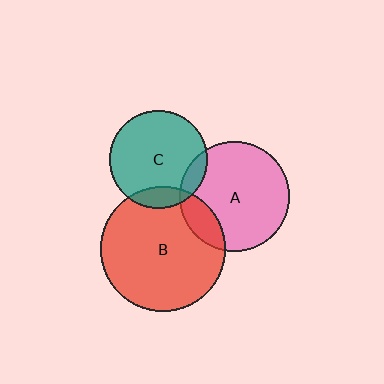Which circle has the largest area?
Circle B (red).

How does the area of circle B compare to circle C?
Approximately 1.6 times.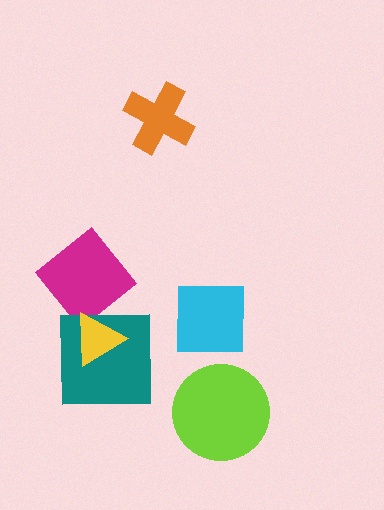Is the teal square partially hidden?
Yes, it is partially covered by another shape.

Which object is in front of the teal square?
The yellow triangle is in front of the teal square.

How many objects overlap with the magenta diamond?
0 objects overlap with the magenta diamond.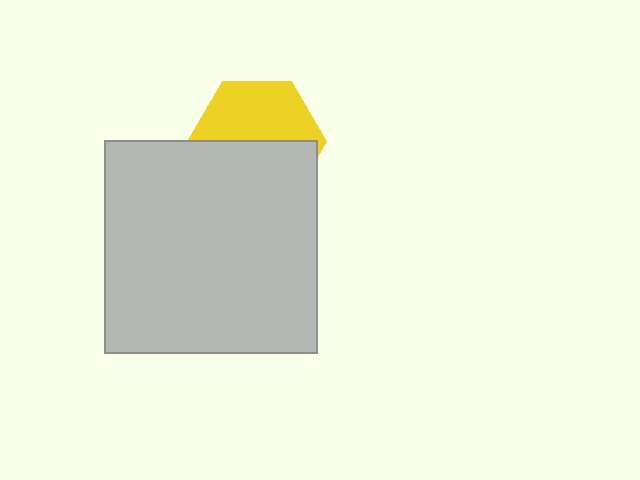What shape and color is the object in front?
The object in front is a light gray square.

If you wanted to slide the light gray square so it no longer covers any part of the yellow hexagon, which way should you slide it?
Slide it down — that is the most direct way to separate the two shapes.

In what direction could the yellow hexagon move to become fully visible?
The yellow hexagon could move up. That would shift it out from behind the light gray square entirely.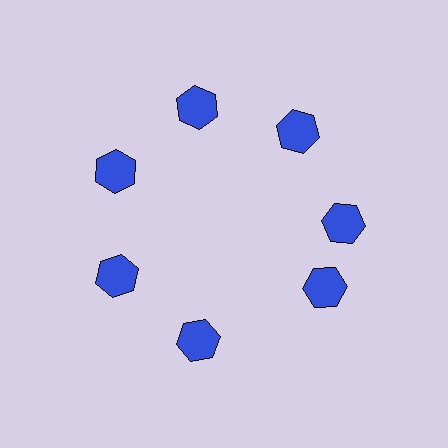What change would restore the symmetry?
The symmetry would be restored by rotating it back into even spacing with its neighbors so that all 7 hexagons sit at equal angles and equal distance from the center.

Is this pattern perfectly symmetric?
No. The 7 blue hexagons are arranged in a ring, but one element near the 5 o'clock position is rotated out of alignment along the ring, breaking the 7-fold rotational symmetry.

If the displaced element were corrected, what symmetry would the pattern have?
It would have 7-fold rotational symmetry — the pattern would map onto itself every 51 degrees.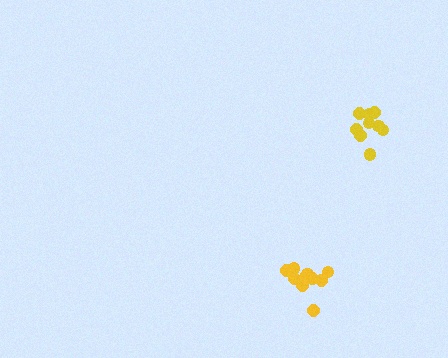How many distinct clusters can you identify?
There are 2 distinct clusters.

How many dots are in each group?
Group 1: 9 dots, Group 2: 10 dots (19 total).